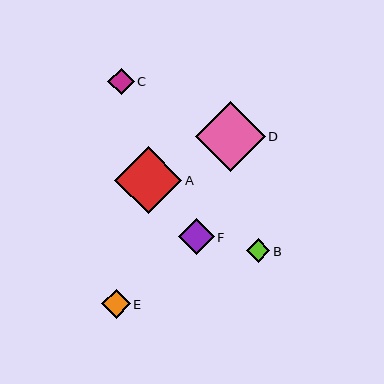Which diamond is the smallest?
Diamond B is the smallest with a size of approximately 24 pixels.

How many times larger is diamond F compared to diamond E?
Diamond F is approximately 1.3 times the size of diamond E.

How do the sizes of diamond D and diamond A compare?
Diamond D and diamond A are approximately the same size.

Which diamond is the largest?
Diamond D is the largest with a size of approximately 69 pixels.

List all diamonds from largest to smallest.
From largest to smallest: D, A, F, E, C, B.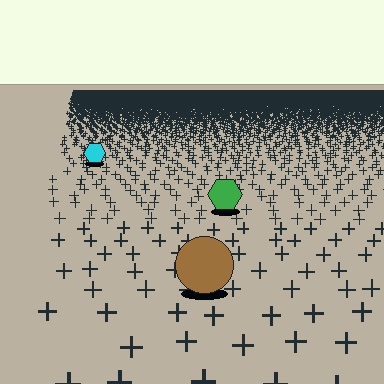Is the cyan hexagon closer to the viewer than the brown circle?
No. The brown circle is closer — you can tell from the texture gradient: the ground texture is coarser near it.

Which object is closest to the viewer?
The brown circle is closest. The texture marks near it are larger and more spread out.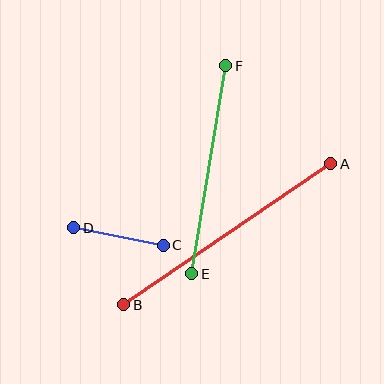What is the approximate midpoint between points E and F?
The midpoint is at approximately (209, 170) pixels.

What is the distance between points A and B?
The distance is approximately 251 pixels.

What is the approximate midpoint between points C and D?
The midpoint is at approximately (119, 236) pixels.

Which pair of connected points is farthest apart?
Points A and B are farthest apart.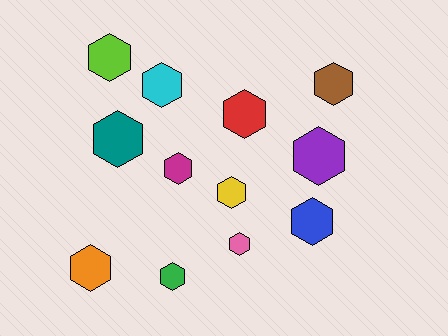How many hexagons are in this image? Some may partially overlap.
There are 12 hexagons.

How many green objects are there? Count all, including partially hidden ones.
There is 1 green object.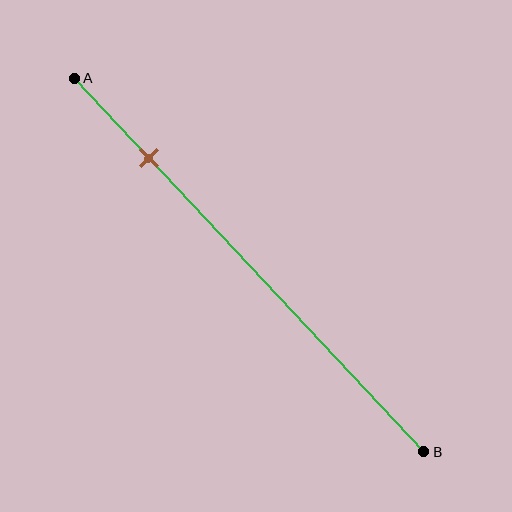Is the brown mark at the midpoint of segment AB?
No, the mark is at about 20% from A, not at the 50% midpoint.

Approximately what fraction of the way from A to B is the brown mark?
The brown mark is approximately 20% of the way from A to B.